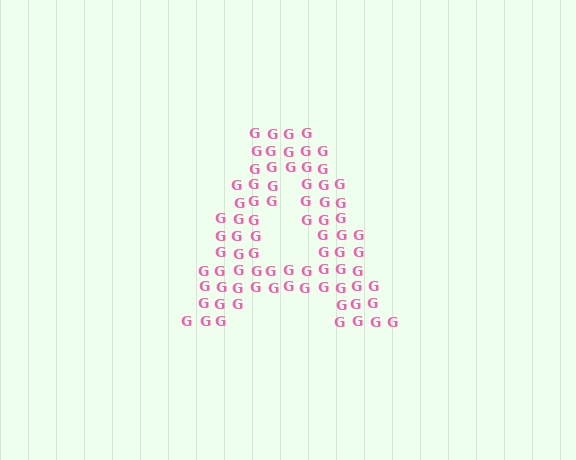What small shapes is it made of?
It is made of small letter G's.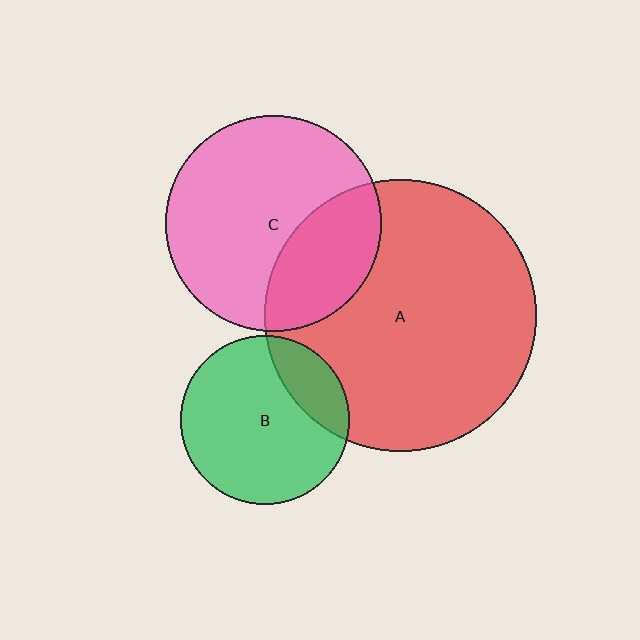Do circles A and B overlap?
Yes.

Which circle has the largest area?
Circle A (red).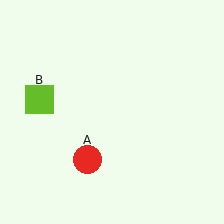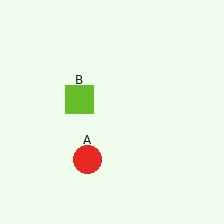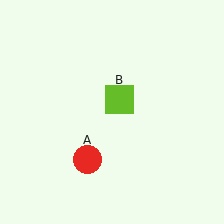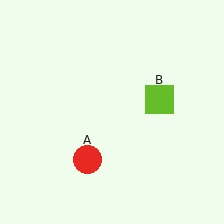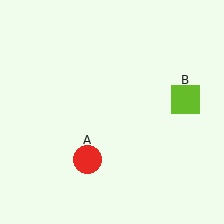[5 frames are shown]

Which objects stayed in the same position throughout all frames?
Red circle (object A) remained stationary.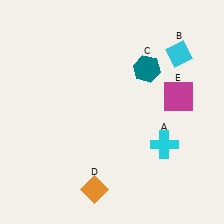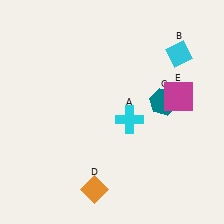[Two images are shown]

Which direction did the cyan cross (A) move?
The cyan cross (A) moved left.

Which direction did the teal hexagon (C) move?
The teal hexagon (C) moved down.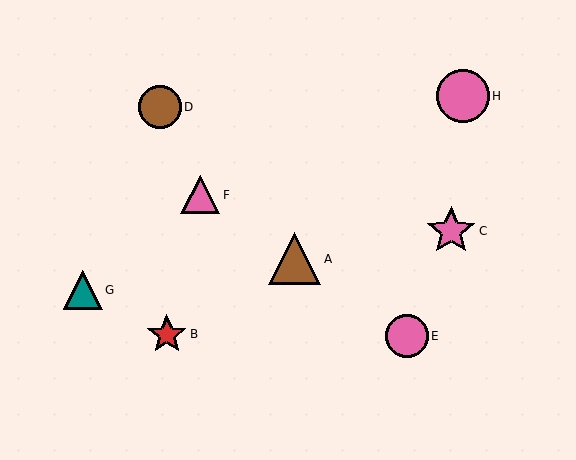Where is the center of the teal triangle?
The center of the teal triangle is at (83, 290).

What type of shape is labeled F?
Shape F is a pink triangle.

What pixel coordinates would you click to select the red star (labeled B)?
Click at (167, 334) to select the red star B.